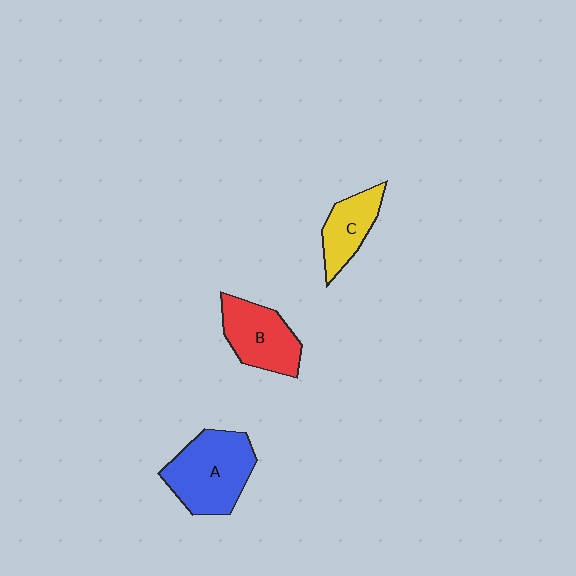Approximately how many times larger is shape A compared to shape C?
Approximately 1.8 times.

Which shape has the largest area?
Shape A (blue).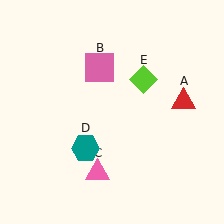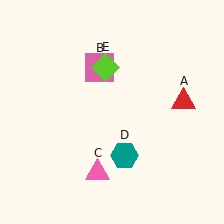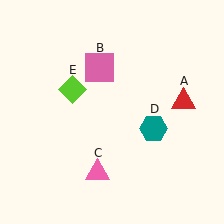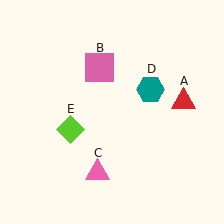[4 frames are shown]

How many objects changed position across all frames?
2 objects changed position: teal hexagon (object D), lime diamond (object E).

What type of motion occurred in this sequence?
The teal hexagon (object D), lime diamond (object E) rotated counterclockwise around the center of the scene.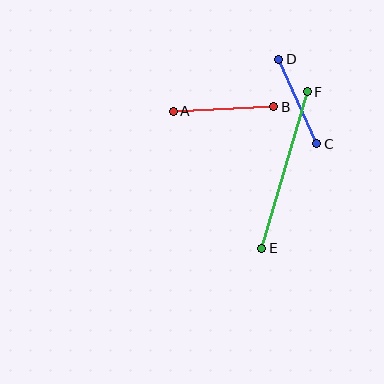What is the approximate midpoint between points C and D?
The midpoint is at approximately (298, 101) pixels.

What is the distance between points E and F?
The distance is approximately 163 pixels.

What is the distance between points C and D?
The distance is approximately 93 pixels.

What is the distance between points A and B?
The distance is approximately 101 pixels.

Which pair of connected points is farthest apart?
Points E and F are farthest apart.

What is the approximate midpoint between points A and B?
The midpoint is at approximately (224, 109) pixels.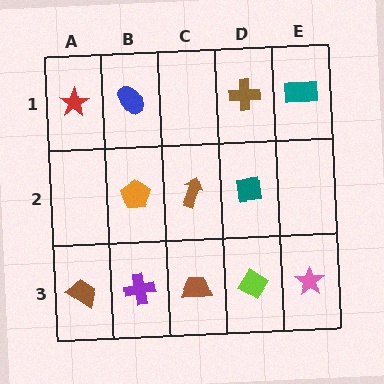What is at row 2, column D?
A teal square.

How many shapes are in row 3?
5 shapes.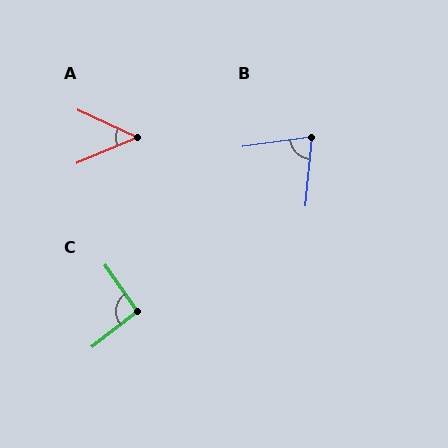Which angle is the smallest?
A, at approximately 48 degrees.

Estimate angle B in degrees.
Approximately 77 degrees.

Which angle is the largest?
C, at approximately 93 degrees.